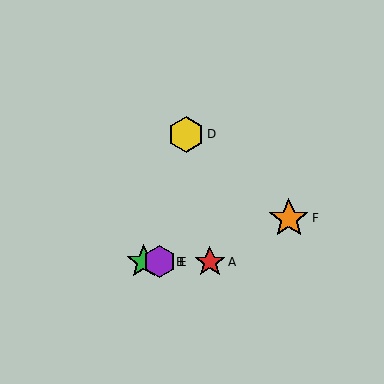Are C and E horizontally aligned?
Yes, both are at y≈262.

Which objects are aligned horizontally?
Objects A, B, C, E are aligned horizontally.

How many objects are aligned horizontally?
4 objects (A, B, C, E) are aligned horizontally.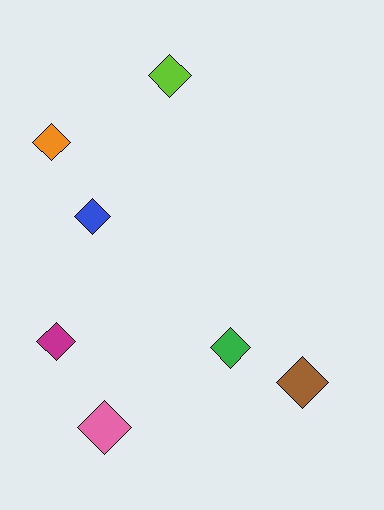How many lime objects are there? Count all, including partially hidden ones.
There is 1 lime object.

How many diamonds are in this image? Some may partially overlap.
There are 7 diamonds.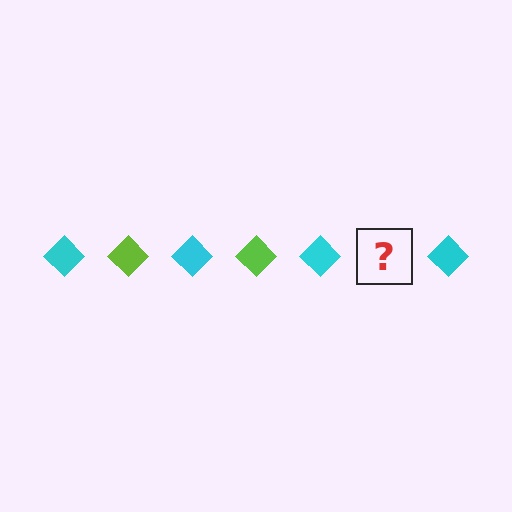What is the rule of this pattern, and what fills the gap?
The rule is that the pattern cycles through cyan, lime diamonds. The gap should be filled with a lime diamond.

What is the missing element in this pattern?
The missing element is a lime diamond.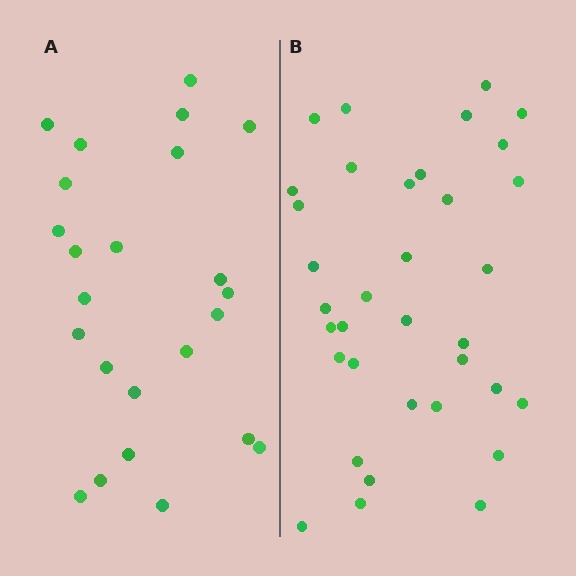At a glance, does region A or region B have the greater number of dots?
Region B (the right region) has more dots.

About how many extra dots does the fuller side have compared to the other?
Region B has roughly 12 or so more dots than region A.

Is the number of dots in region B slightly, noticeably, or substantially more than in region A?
Region B has substantially more. The ratio is roughly 1.5 to 1.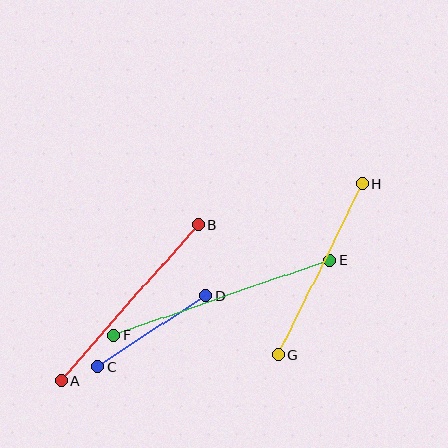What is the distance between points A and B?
The distance is approximately 208 pixels.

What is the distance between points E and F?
The distance is approximately 228 pixels.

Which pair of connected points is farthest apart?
Points E and F are farthest apart.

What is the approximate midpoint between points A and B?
The midpoint is at approximately (130, 302) pixels.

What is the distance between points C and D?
The distance is approximately 129 pixels.